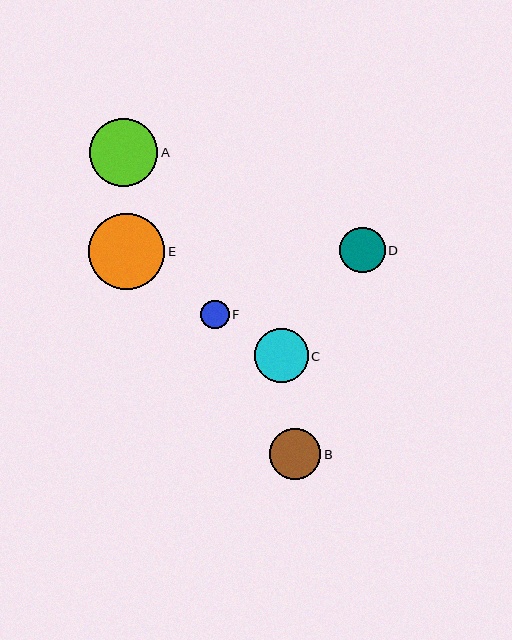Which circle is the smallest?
Circle F is the smallest with a size of approximately 28 pixels.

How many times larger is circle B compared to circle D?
Circle B is approximately 1.1 times the size of circle D.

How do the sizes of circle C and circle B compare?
Circle C and circle B are approximately the same size.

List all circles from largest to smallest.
From largest to smallest: E, A, C, B, D, F.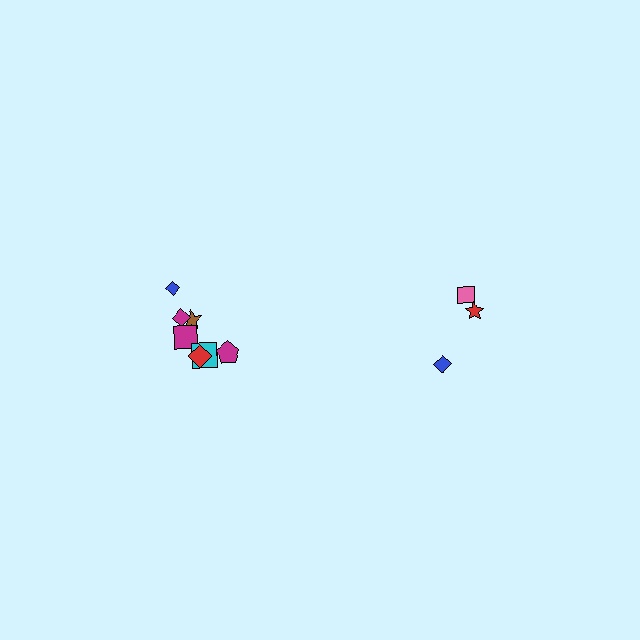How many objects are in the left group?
There are 7 objects.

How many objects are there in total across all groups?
There are 10 objects.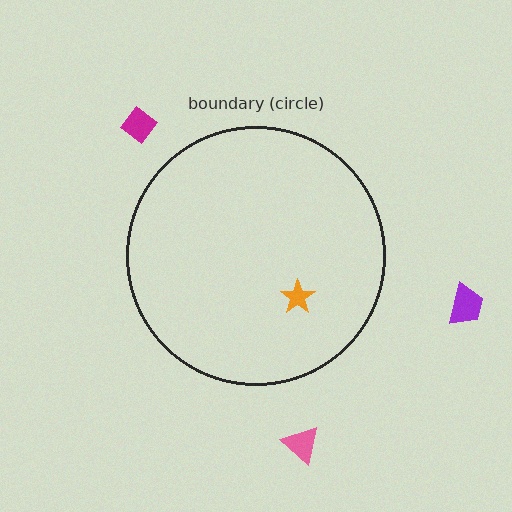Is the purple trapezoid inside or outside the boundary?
Outside.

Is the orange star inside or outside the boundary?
Inside.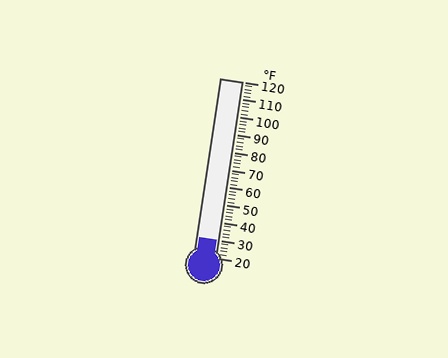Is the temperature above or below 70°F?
The temperature is below 70°F.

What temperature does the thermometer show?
The thermometer shows approximately 30°F.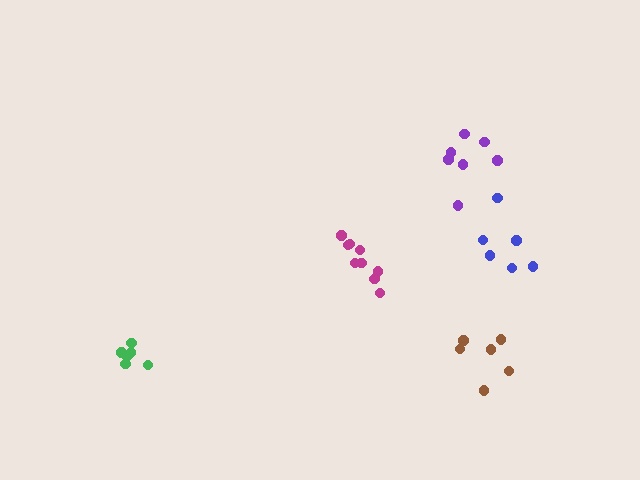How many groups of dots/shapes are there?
There are 5 groups.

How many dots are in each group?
Group 1: 6 dots, Group 2: 6 dots, Group 3: 6 dots, Group 4: 9 dots, Group 5: 7 dots (34 total).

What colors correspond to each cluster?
The clusters are colored: blue, green, brown, magenta, purple.